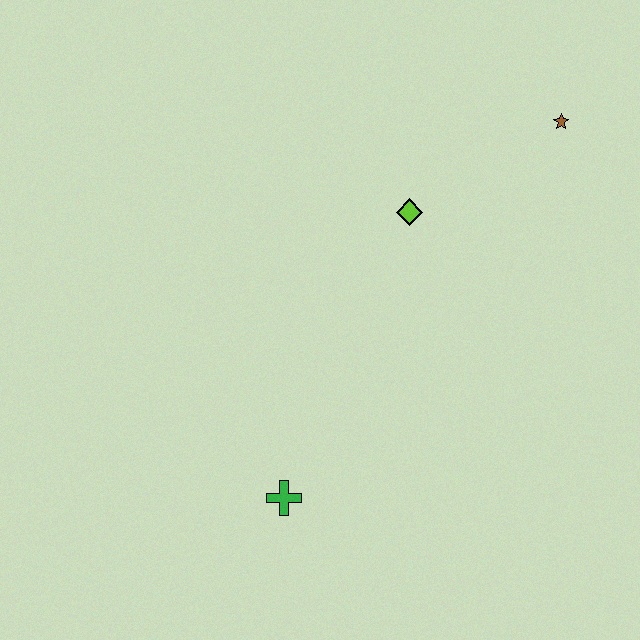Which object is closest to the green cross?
The lime diamond is closest to the green cross.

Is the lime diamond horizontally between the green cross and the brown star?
Yes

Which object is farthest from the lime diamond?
The green cross is farthest from the lime diamond.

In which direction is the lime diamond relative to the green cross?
The lime diamond is above the green cross.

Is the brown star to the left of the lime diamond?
No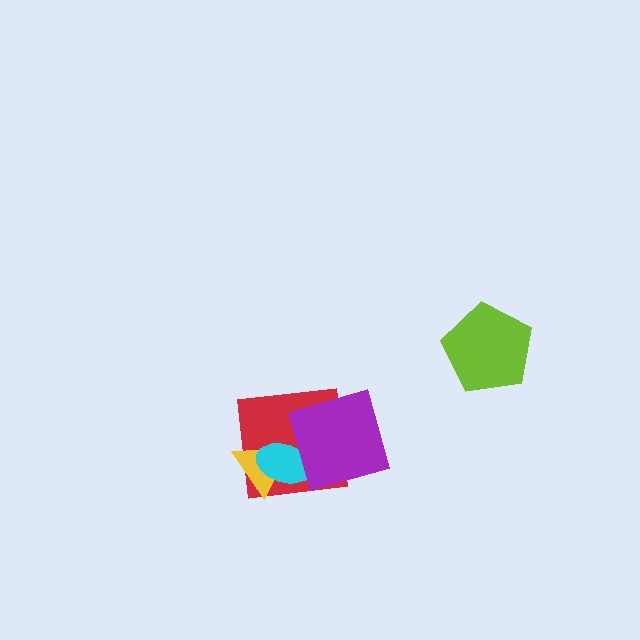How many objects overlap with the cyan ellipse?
3 objects overlap with the cyan ellipse.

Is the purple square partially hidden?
No, no other shape covers it.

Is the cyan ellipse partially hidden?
Yes, it is partially covered by another shape.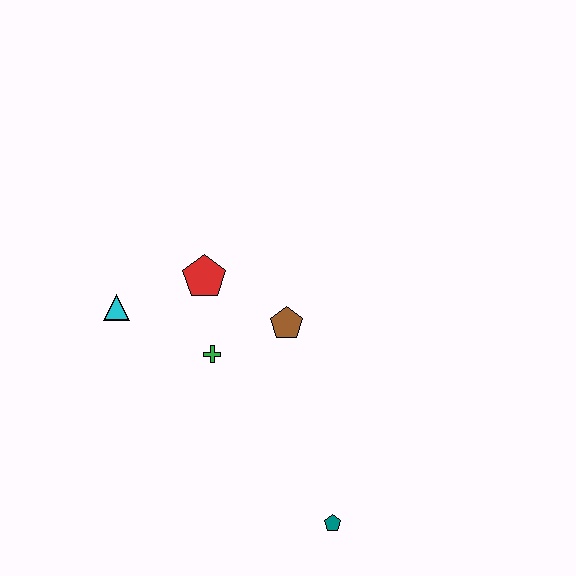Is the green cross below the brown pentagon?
Yes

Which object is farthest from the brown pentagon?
The teal pentagon is farthest from the brown pentagon.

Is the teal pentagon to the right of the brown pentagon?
Yes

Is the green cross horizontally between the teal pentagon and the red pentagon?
Yes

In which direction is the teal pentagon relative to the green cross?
The teal pentagon is below the green cross.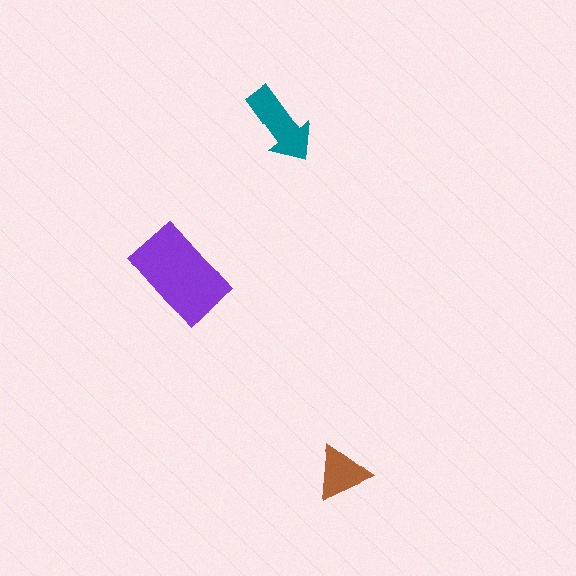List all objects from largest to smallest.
The purple rectangle, the teal arrow, the brown triangle.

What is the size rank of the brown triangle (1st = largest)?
3rd.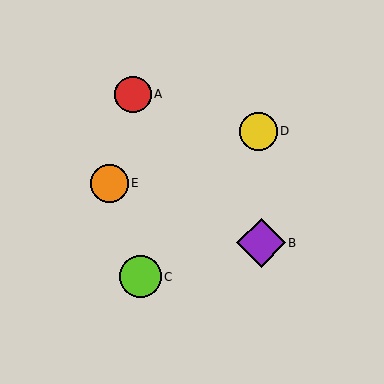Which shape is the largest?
The purple diamond (labeled B) is the largest.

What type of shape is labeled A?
Shape A is a red circle.